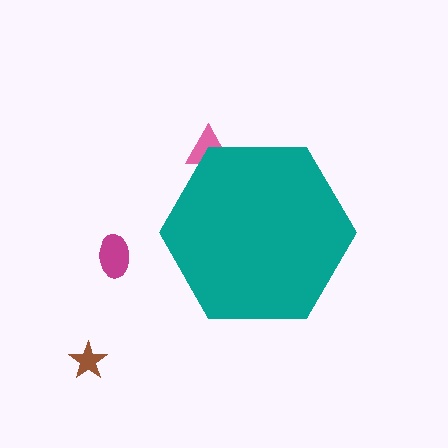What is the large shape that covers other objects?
A teal hexagon.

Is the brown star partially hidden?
No, the brown star is fully visible.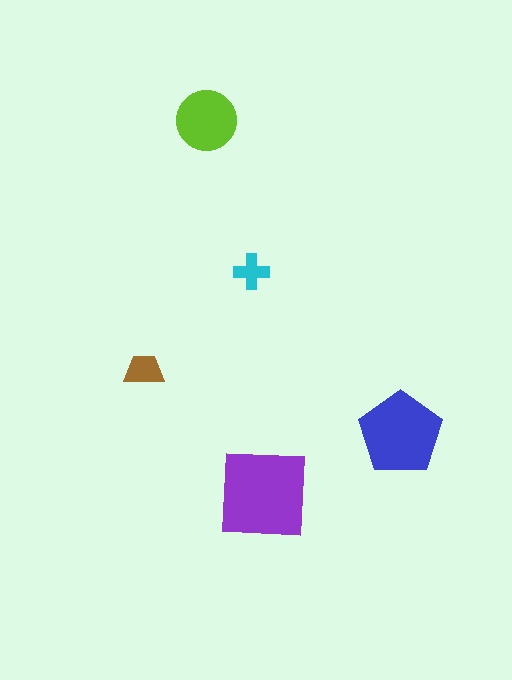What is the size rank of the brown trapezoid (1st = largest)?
4th.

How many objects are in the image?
There are 5 objects in the image.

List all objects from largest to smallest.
The purple square, the blue pentagon, the lime circle, the brown trapezoid, the cyan cross.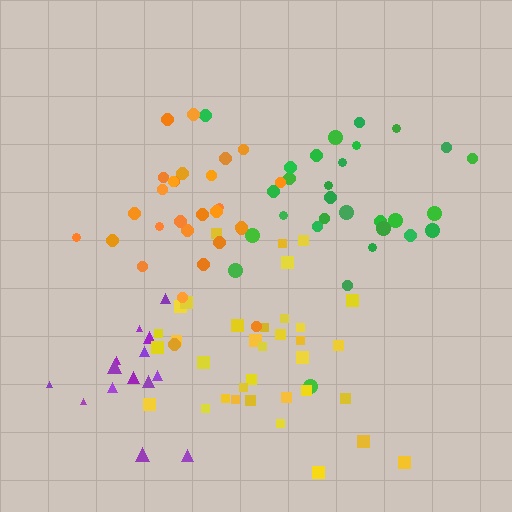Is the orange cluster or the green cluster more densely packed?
Orange.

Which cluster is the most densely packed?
Orange.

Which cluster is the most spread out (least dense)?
Purple.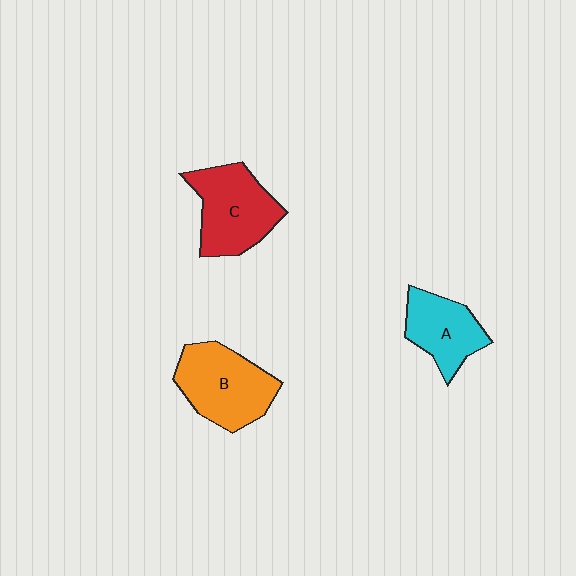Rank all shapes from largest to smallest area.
From largest to smallest: B (orange), C (red), A (cyan).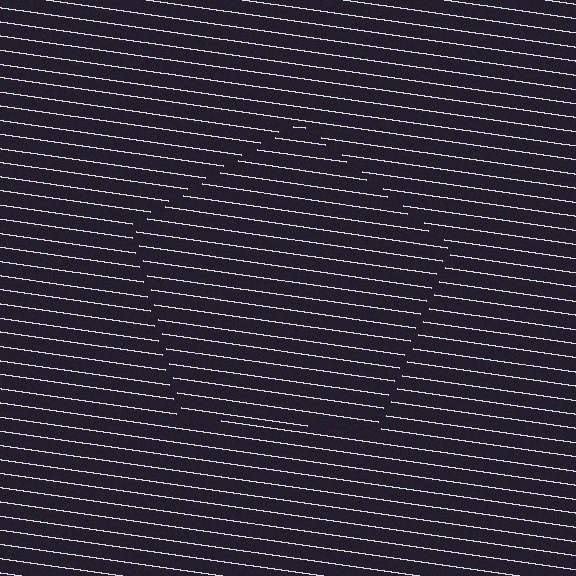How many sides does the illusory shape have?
5 sides — the line-ends trace a pentagon.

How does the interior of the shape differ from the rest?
The interior of the shape contains the same grating, shifted by half a period — the contour is defined by the phase discontinuity where line-ends from the inner and outer gratings abut.